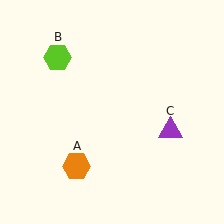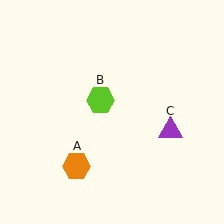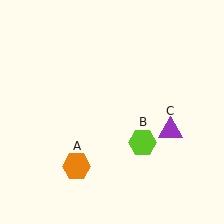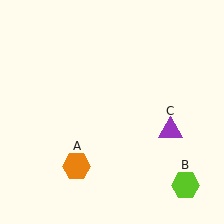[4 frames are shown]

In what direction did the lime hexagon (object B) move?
The lime hexagon (object B) moved down and to the right.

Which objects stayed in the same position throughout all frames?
Orange hexagon (object A) and purple triangle (object C) remained stationary.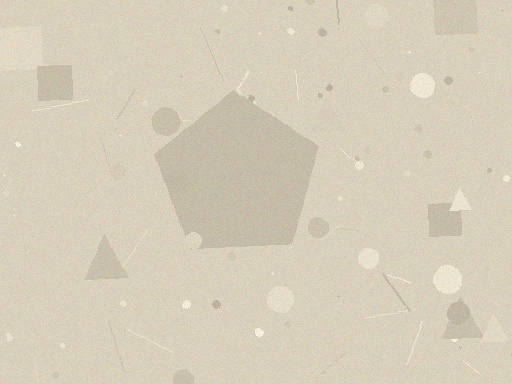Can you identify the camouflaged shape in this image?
The camouflaged shape is a pentagon.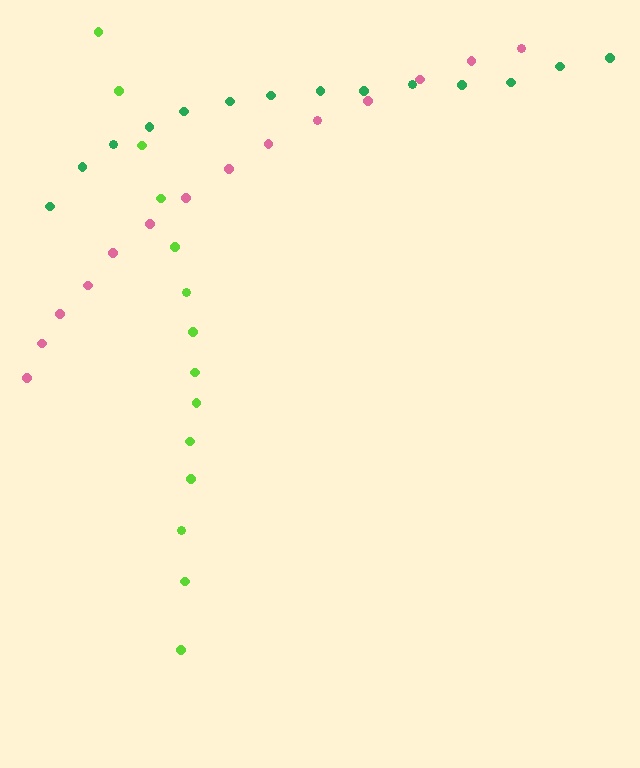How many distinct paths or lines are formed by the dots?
There are 3 distinct paths.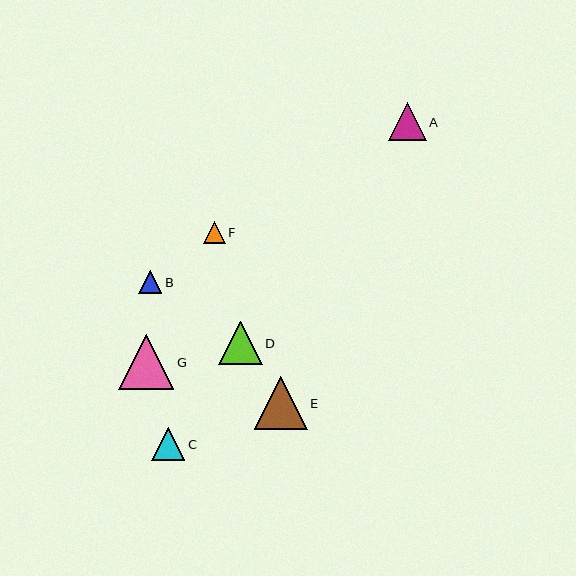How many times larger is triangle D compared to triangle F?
Triangle D is approximately 2.0 times the size of triangle F.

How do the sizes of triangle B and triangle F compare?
Triangle B and triangle F are approximately the same size.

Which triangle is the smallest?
Triangle F is the smallest with a size of approximately 22 pixels.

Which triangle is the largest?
Triangle G is the largest with a size of approximately 55 pixels.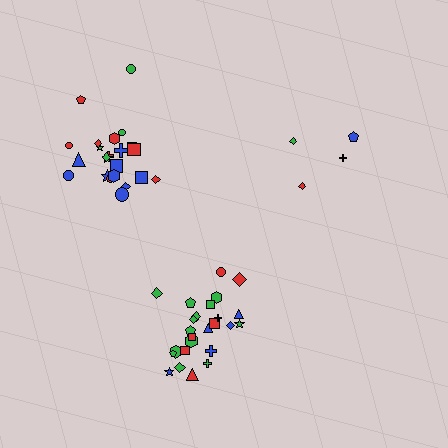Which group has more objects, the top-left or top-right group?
The top-left group.